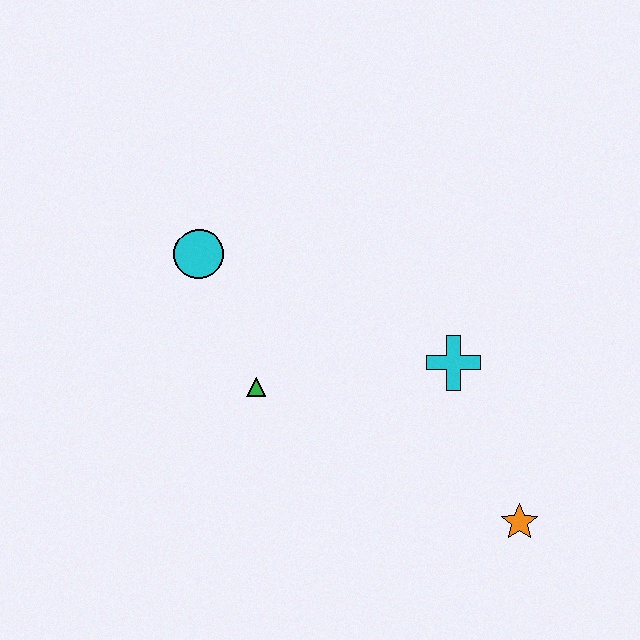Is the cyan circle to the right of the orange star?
No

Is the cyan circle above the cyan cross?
Yes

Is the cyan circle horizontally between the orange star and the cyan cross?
No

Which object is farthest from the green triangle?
The orange star is farthest from the green triangle.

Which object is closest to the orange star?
The cyan cross is closest to the orange star.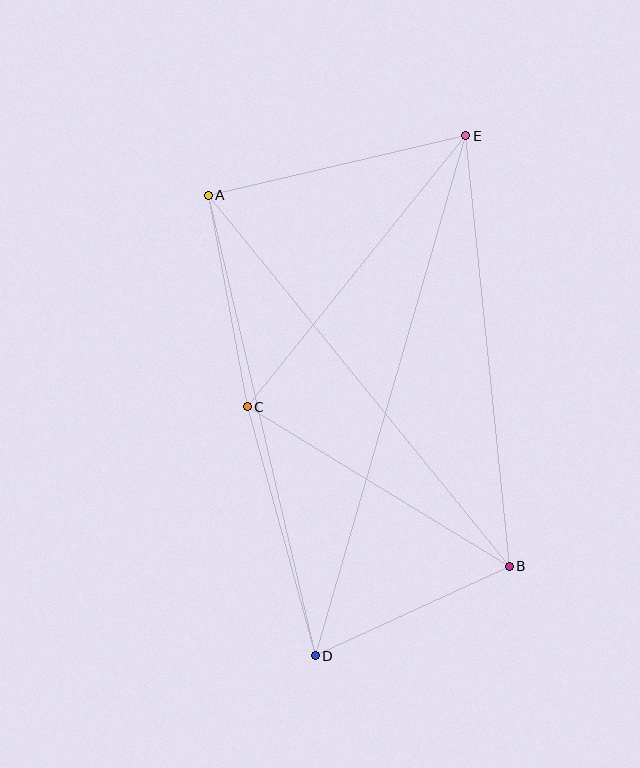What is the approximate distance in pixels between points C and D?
The distance between C and D is approximately 258 pixels.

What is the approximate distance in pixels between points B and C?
The distance between B and C is approximately 307 pixels.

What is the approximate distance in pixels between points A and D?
The distance between A and D is approximately 473 pixels.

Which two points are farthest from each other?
Points D and E are farthest from each other.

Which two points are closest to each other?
Points B and D are closest to each other.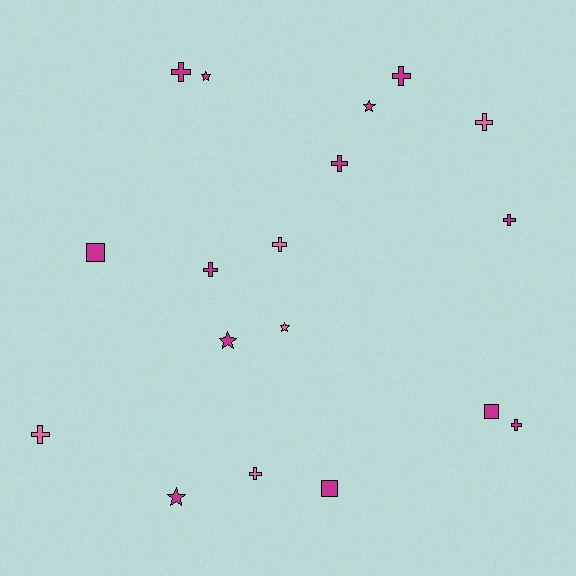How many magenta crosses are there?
There are 6 magenta crosses.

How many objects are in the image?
There are 18 objects.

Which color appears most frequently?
Magenta, with 13 objects.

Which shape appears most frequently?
Cross, with 10 objects.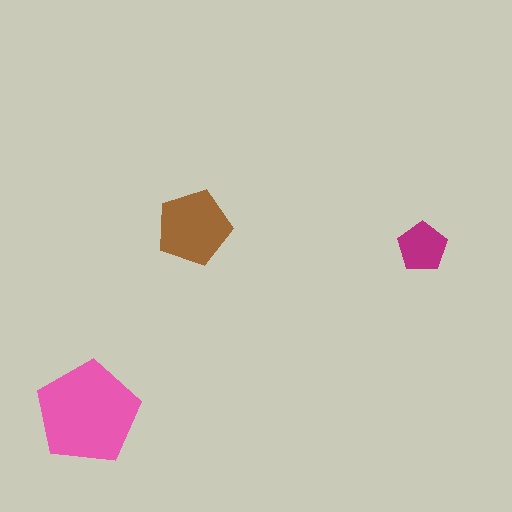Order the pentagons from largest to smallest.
the pink one, the brown one, the magenta one.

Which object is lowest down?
The pink pentagon is bottommost.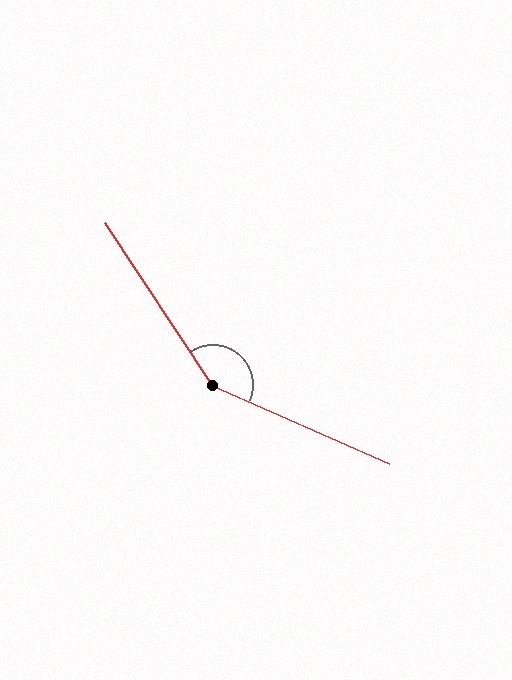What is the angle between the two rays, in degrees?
Approximately 147 degrees.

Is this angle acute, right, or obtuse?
It is obtuse.